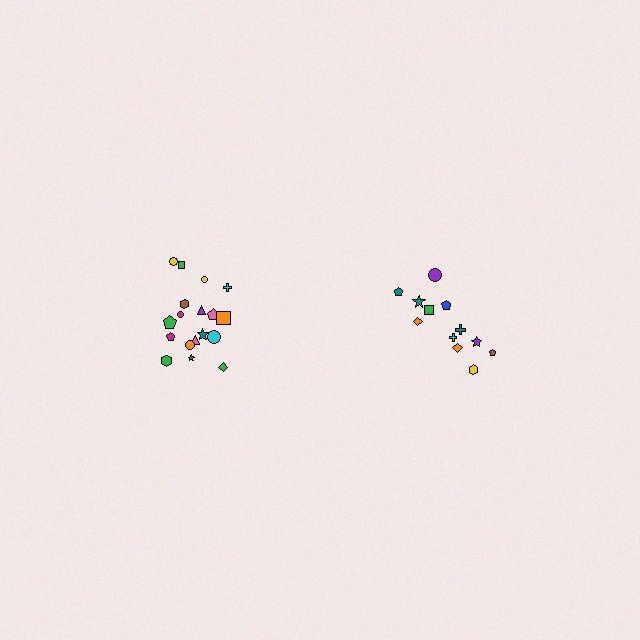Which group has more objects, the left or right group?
The left group.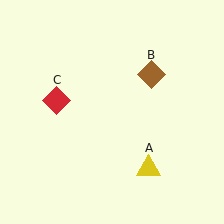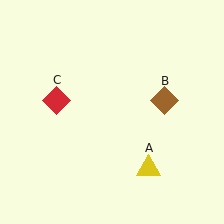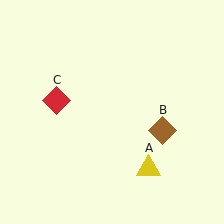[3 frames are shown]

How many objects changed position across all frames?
1 object changed position: brown diamond (object B).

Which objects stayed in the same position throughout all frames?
Yellow triangle (object A) and red diamond (object C) remained stationary.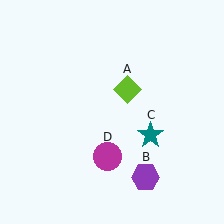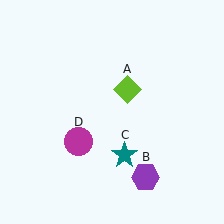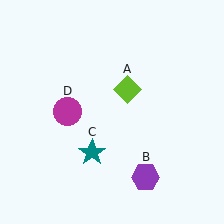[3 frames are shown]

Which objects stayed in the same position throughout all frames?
Lime diamond (object A) and purple hexagon (object B) remained stationary.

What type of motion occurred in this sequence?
The teal star (object C), magenta circle (object D) rotated clockwise around the center of the scene.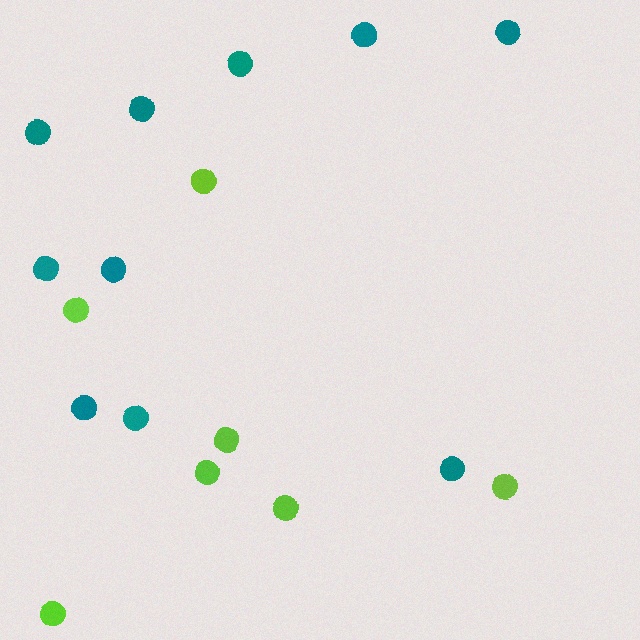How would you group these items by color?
There are 2 groups: one group of lime circles (7) and one group of teal circles (10).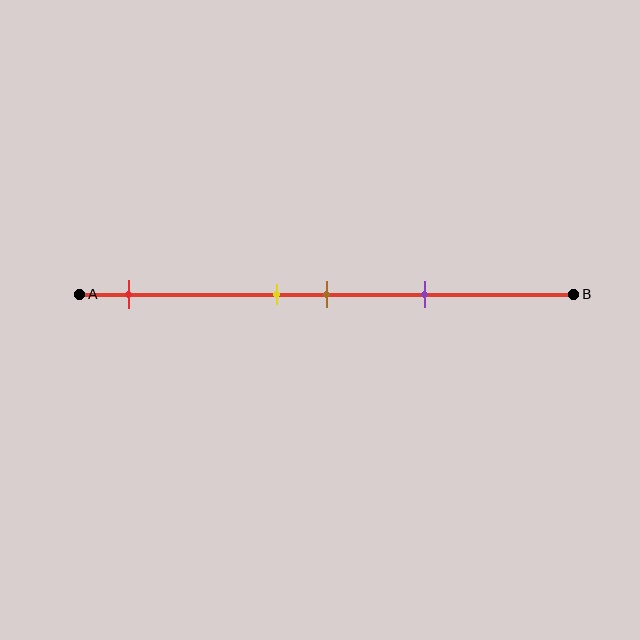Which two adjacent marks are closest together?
The yellow and brown marks are the closest adjacent pair.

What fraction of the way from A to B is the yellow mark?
The yellow mark is approximately 40% (0.4) of the way from A to B.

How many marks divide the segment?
There are 4 marks dividing the segment.